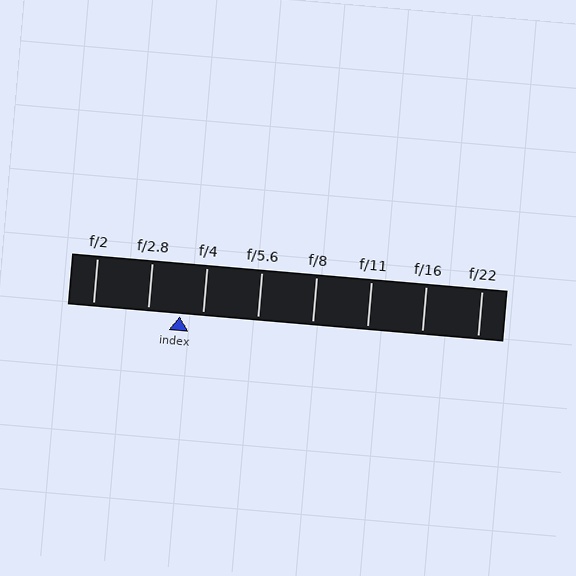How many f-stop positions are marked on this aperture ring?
There are 8 f-stop positions marked.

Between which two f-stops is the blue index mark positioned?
The index mark is between f/2.8 and f/4.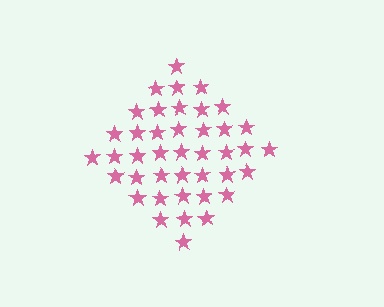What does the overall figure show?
The overall figure shows a diamond.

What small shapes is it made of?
It is made of small stars.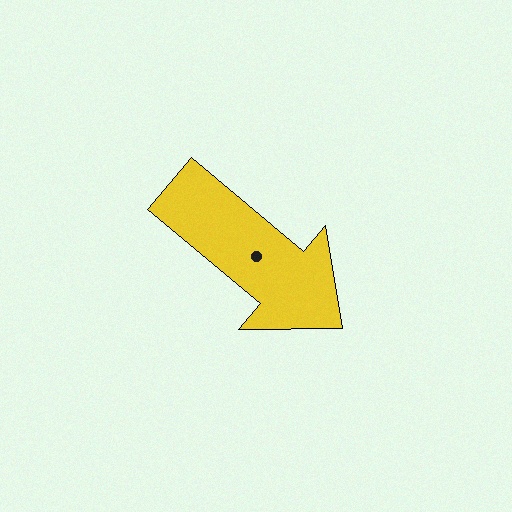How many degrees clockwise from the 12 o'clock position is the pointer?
Approximately 130 degrees.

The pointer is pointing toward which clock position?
Roughly 4 o'clock.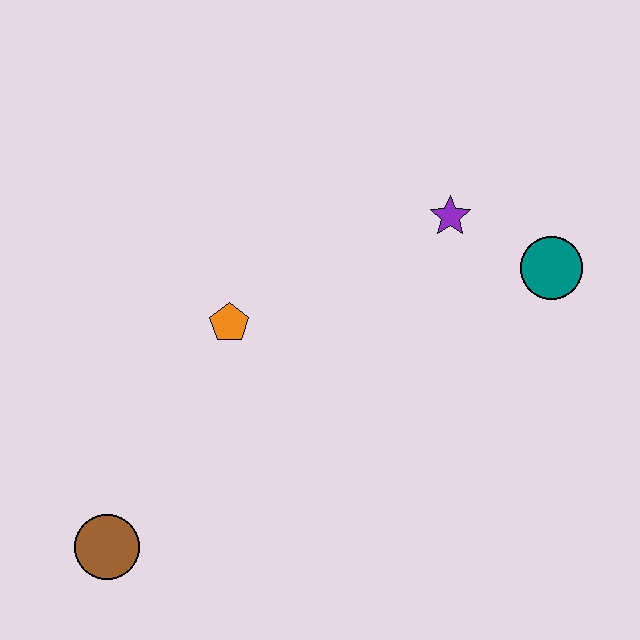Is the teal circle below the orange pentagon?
No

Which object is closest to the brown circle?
The orange pentagon is closest to the brown circle.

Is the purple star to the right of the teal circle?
No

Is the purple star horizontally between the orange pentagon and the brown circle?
No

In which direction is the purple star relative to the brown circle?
The purple star is to the right of the brown circle.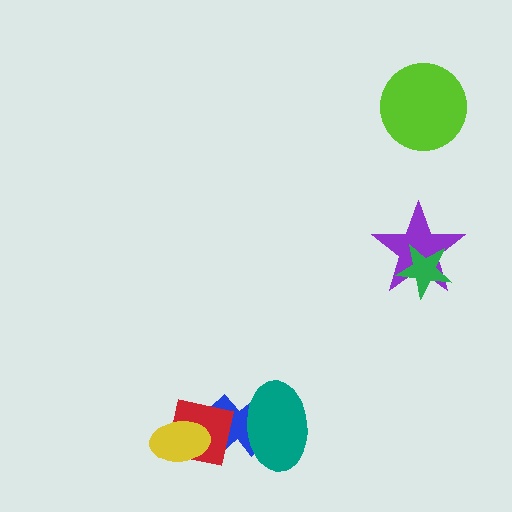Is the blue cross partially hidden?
Yes, it is partially covered by another shape.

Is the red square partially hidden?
Yes, it is partially covered by another shape.